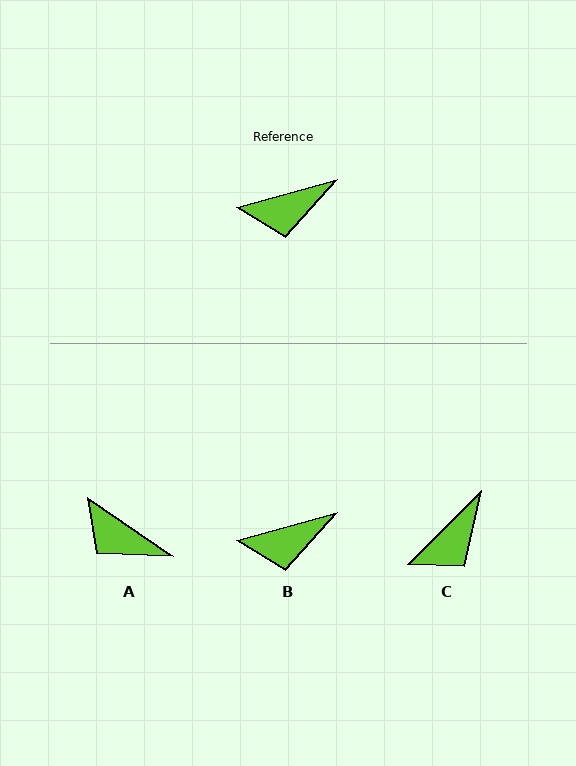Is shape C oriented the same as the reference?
No, it is off by about 29 degrees.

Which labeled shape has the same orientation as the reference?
B.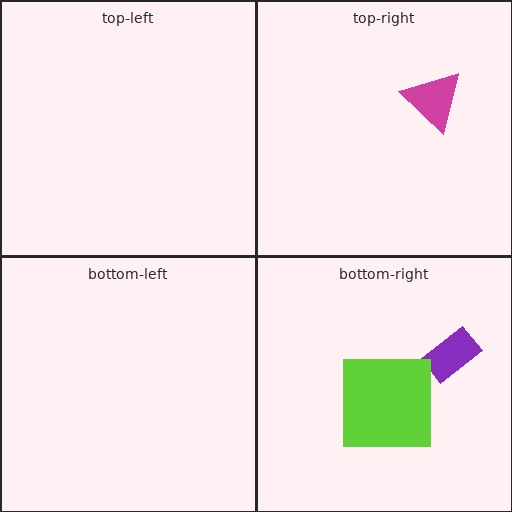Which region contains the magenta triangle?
The top-right region.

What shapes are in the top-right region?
The magenta triangle.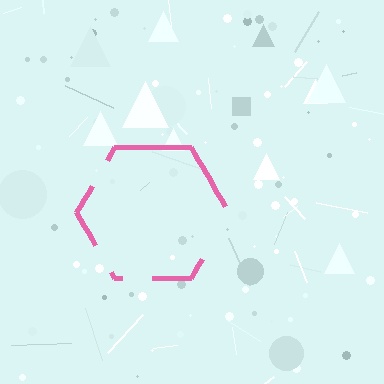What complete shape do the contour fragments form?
The contour fragments form a hexagon.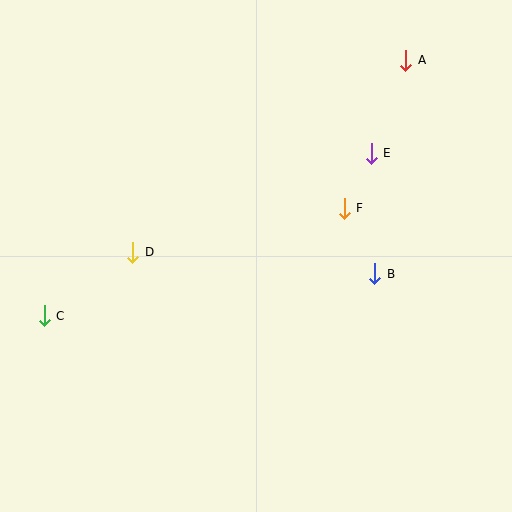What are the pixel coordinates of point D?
Point D is at (133, 252).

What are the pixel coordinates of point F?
Point F is at (344, 208).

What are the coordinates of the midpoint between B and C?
The midpoint between B and C is at (210, 295).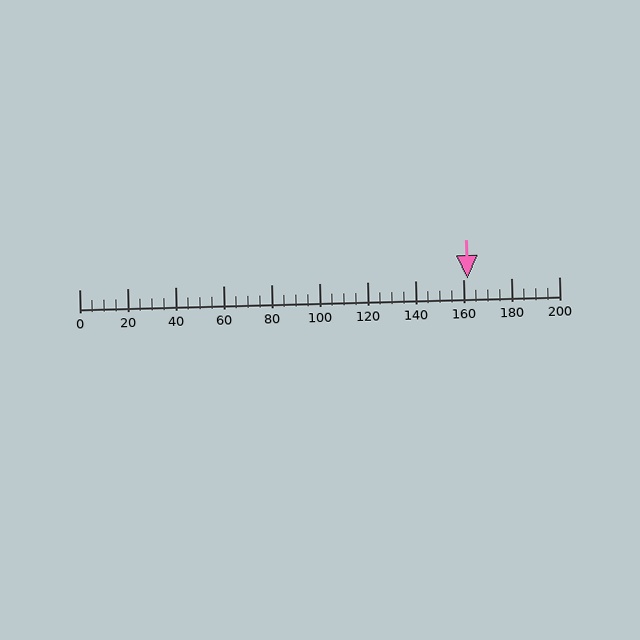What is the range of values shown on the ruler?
The ruler shows values from 0 to 200.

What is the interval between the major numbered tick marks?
The major tick marks are spaced 20 units apart.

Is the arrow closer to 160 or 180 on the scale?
The arrow is closer to 160.